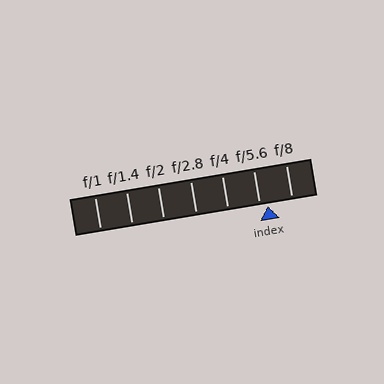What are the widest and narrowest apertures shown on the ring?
The widest aperture shown is f/1 and the narrowest is f/8.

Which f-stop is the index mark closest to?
The index mark is closest to f/5.6.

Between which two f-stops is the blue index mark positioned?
The index mark is between f/5.6 and f/8.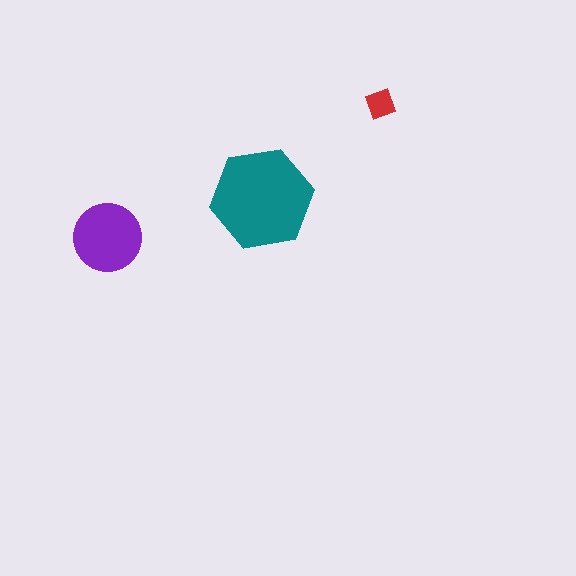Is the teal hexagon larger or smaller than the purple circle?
Larger.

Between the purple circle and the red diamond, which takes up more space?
The purple circle.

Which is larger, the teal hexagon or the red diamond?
The teal hexagon.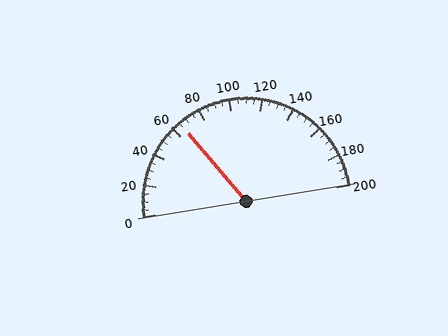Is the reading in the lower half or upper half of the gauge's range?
The reading is in the lower half of the range (0 to 200).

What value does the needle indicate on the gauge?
The needle indicates approximately 65.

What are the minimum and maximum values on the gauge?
The gauge ranges from 0 to 200.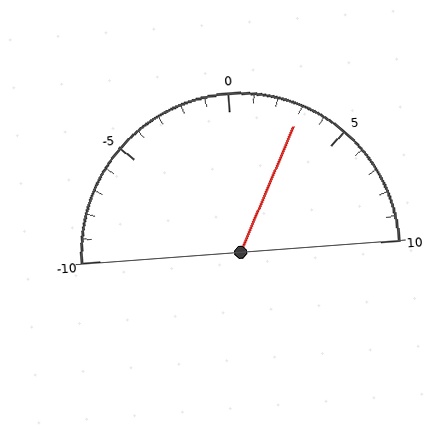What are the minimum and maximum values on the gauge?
The gauge ranges from -10 to 10.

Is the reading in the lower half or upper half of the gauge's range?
The reading is in the upper half of the range (-10 to 10).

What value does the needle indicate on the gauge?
The needle indicates approximately 3.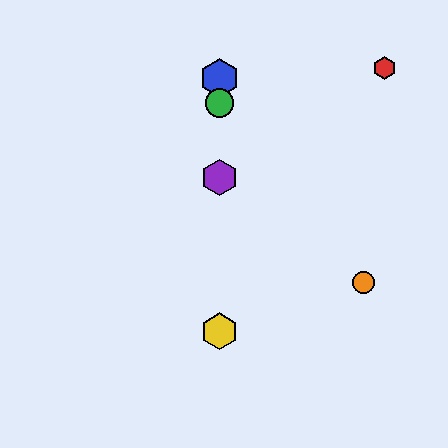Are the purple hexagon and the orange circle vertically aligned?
No, the purple hexagon is at x≈220 and the orange circle is at x≈364.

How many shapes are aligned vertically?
4 shapes (the blue hexagon, the green circle, the yellow hexagon, the purple hexagon) are aligned vertically.